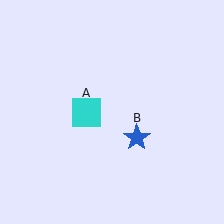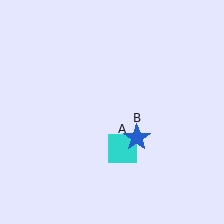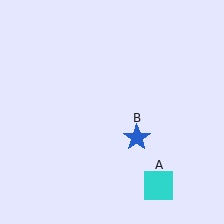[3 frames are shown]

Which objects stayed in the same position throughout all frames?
Blue star (object B) remained stationary.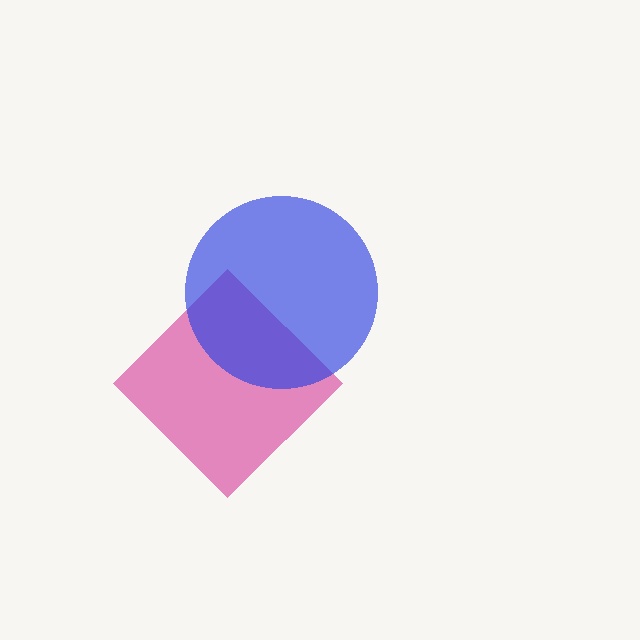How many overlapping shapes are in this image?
There are 2 overlapping shapes in the image.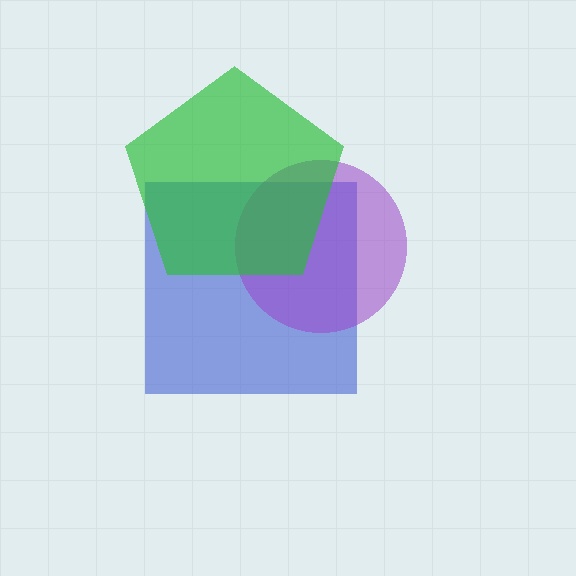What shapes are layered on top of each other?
The layered shapes are: a blue square, a purple circle, a green pentagon.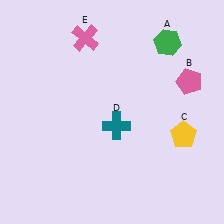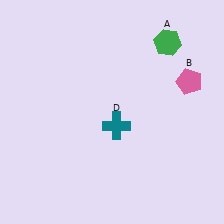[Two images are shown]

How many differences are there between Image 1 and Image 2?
There are 2 differences between the two images.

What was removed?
The yellow pentagon (C), the pink cross (E) were removed in Image 2.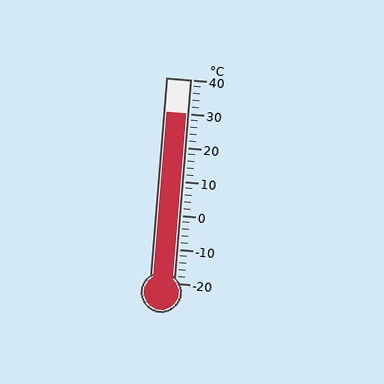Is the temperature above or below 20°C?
The temperature is above 20°C.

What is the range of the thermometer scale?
The thermometer scale ranges from -20°C to 40°C.